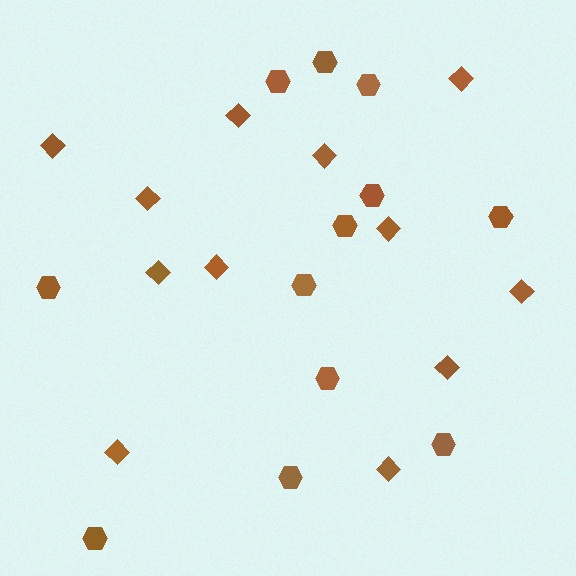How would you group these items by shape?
There are 2 groups: one group of diamonds (12) and one group of hexagons (12).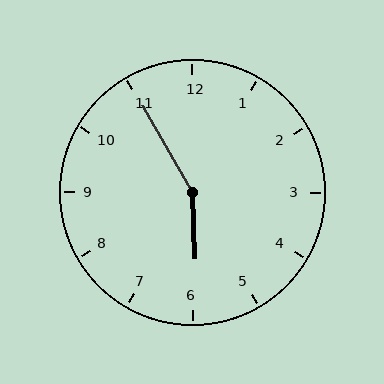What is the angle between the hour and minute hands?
Approximately 152 degrees.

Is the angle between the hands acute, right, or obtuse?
It is obtuse.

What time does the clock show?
5:55.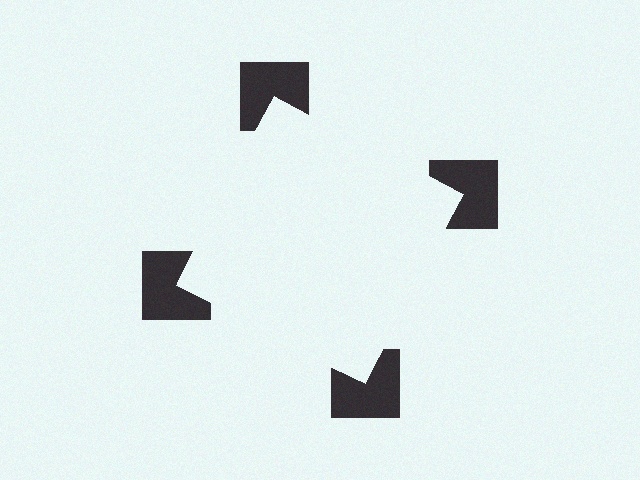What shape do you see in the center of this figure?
An illusory square — its edges are inferred from the aligned wedge cuts in the notched squares, not physically drawn.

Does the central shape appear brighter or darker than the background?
It typically appears slightly brighter than the background, even though no actual brightness change is drawn.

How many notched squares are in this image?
There are 4 — one at each vertex of the illusory square.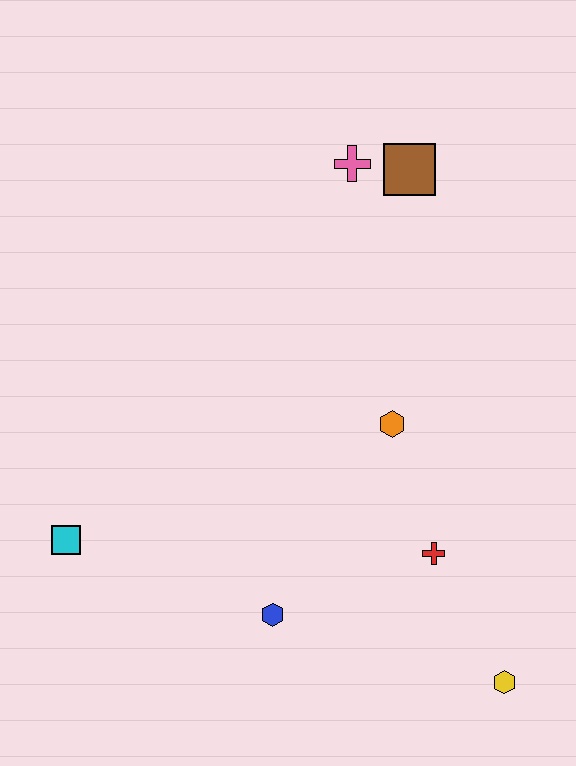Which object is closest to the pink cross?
The brown square is closest to the pink cross.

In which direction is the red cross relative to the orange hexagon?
The red cross is below the orange hexagon.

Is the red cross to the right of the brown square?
Yes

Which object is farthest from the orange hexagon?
The cyan square is farthest from the orange hexagon.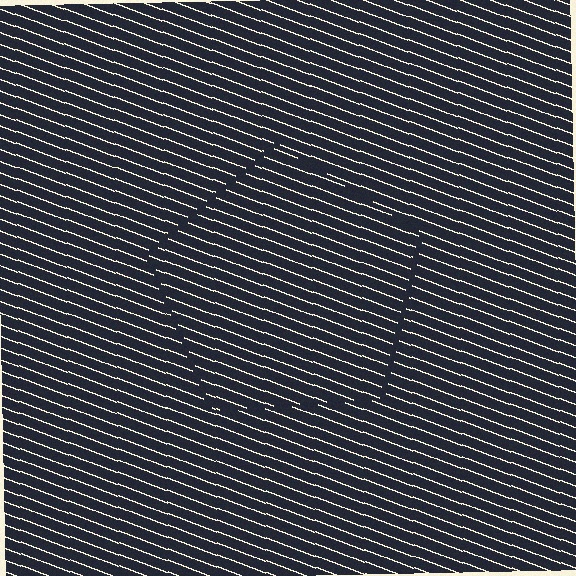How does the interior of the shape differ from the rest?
The interior of the shape contains the same grating, shifted by half a period — the contour is defined by the phase discontinuity where line-ends from the inner and outer gratings abut.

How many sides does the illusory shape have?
5 sides — the line-ends trace a pentagon.